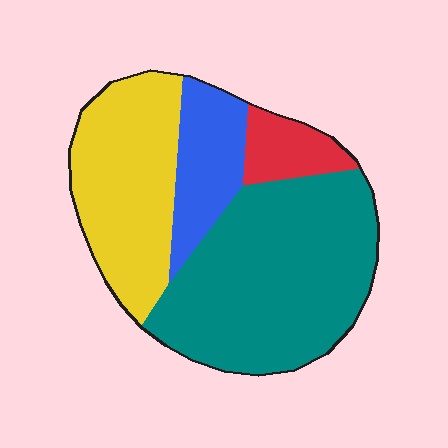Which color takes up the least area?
Red, at roughly 10%.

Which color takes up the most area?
Teal, at roughly 50%.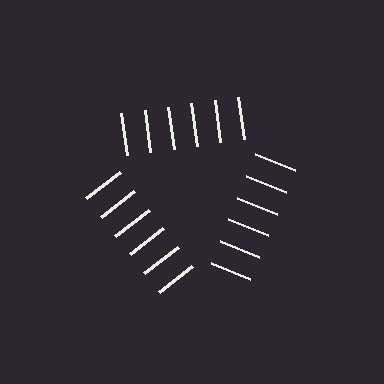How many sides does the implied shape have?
3 sides — the line-ends trace a triangle.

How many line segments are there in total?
18 — 6 along each of the 3 edges.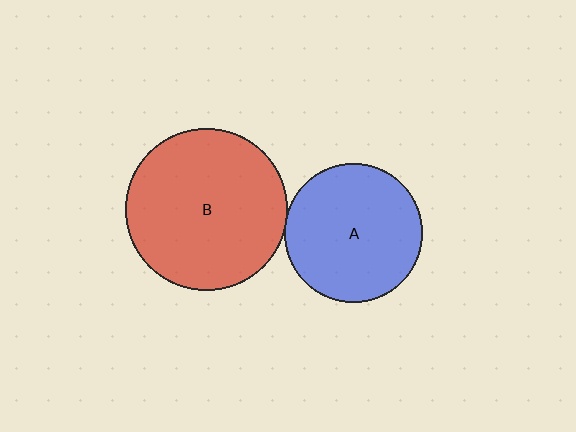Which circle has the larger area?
Circle B (red).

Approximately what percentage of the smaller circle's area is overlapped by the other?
Approximately 5%.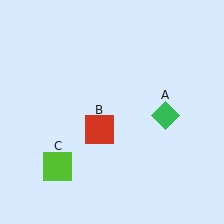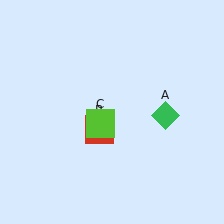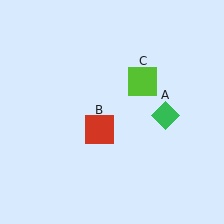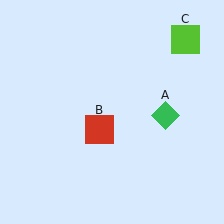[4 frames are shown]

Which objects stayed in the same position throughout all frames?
Green diamond (object A) and red square (object B) remained stationary.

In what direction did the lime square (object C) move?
The lime square (object C) moved up and to the right.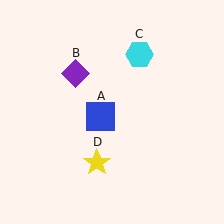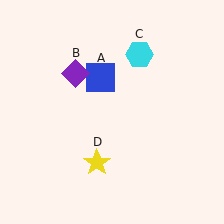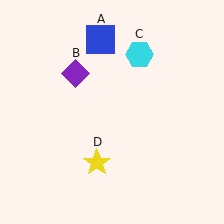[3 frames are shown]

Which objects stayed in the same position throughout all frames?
Purple diamond (object B) and cyan hexagon (object C) and yellow star (object D) remained stationary.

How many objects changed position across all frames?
1 object changed position: blue square (object A).